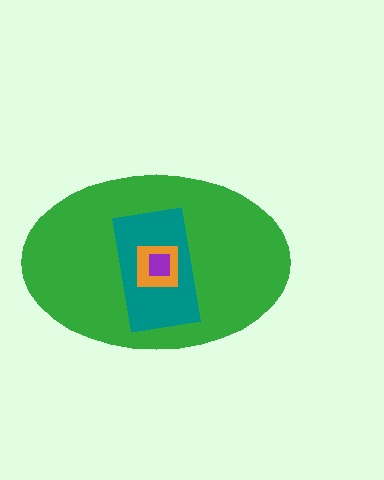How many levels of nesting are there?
4.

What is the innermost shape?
The purple square.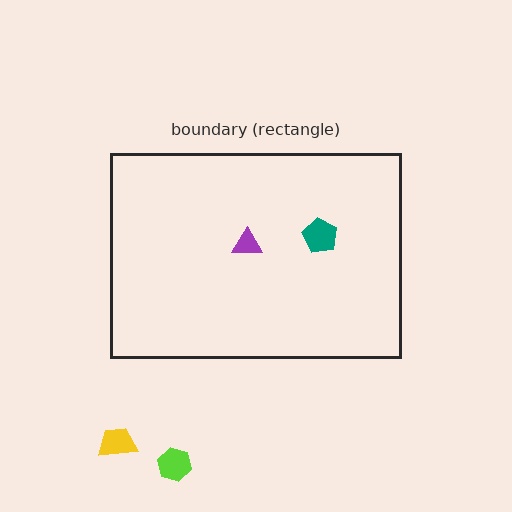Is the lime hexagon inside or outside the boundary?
Outside.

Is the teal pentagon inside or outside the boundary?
Inside.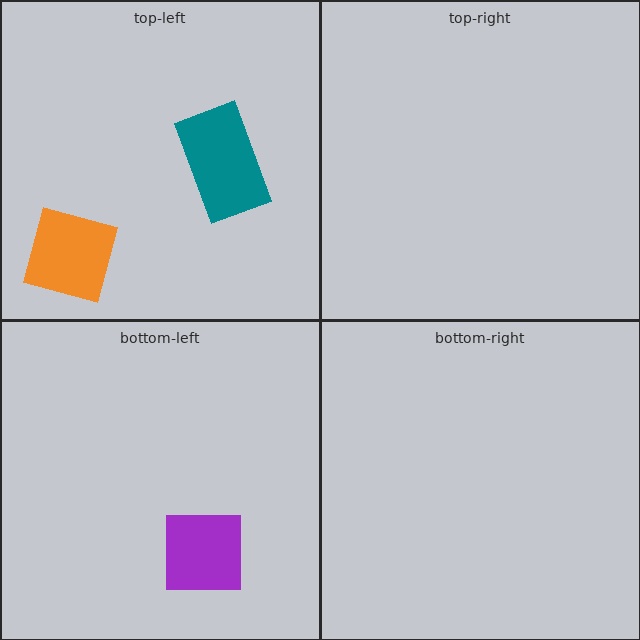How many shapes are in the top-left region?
2.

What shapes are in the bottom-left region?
The purple square.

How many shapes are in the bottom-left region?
1.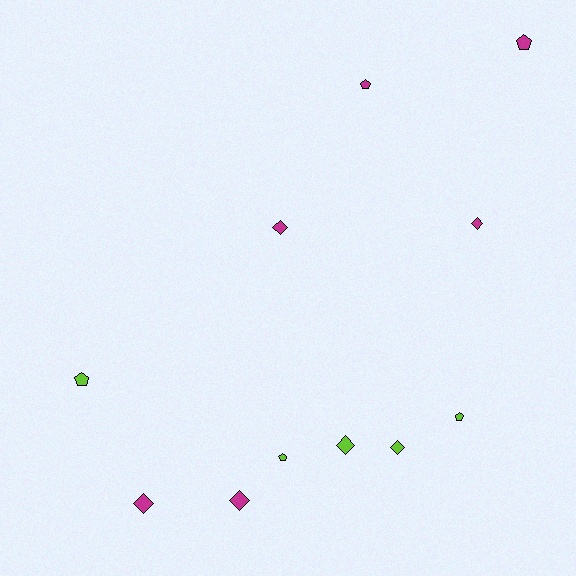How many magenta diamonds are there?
There are 4 magenta diamonds.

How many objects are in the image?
There are 11 objects.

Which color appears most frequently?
Magenta, with 6 objects.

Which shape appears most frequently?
Diamond, with 6 objects.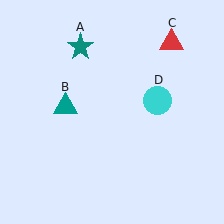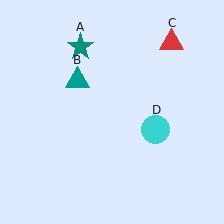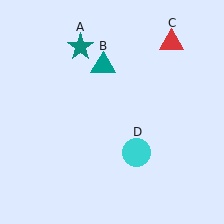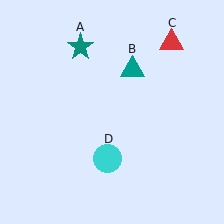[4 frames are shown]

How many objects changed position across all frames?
2 objects changed position: teal triangle (object B), cyan circle (object D).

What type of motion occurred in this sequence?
The teal triangle (object B), cyan circle (object D) rotated clockwise around the center of the scene.